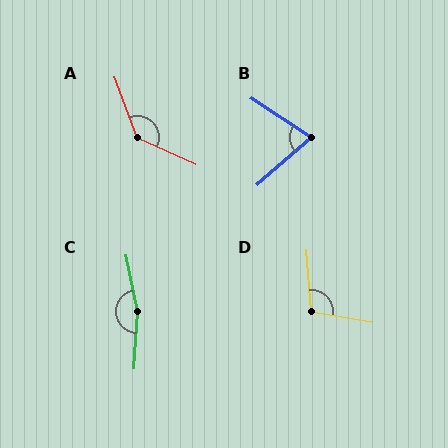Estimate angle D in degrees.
Approximately 104 degrees.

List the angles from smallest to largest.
B (74°), D (104°), A (134°), C (165°).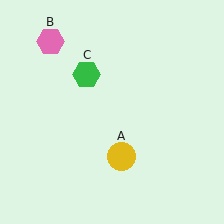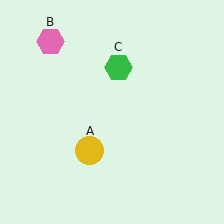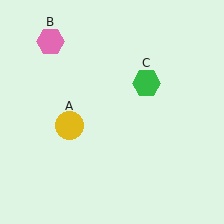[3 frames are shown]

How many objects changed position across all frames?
2 objects changed position: yellow circle (object A), green hexagon (object C).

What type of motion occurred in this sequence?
The yellow circle (object A), green hexagon (object C) rotated clockwise around the center of the scene.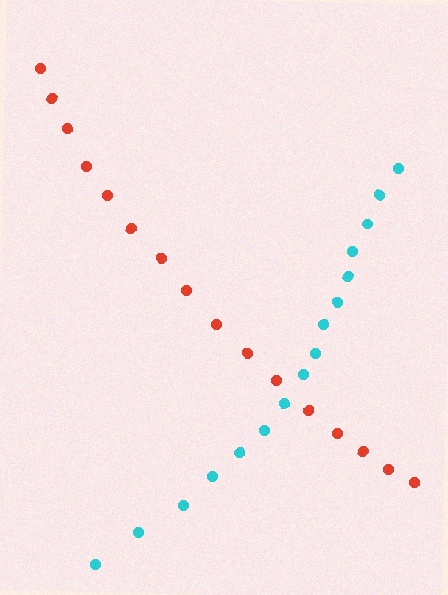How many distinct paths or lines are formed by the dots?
There are 2 distinct paths.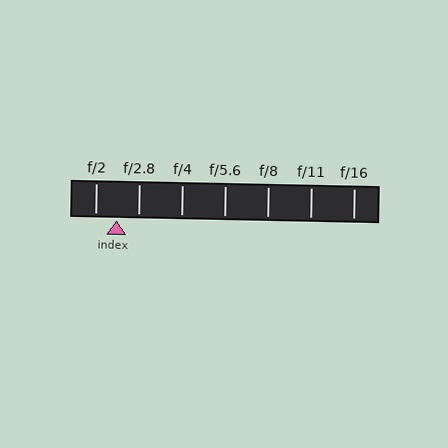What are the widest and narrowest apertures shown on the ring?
The widest aperture shown is f/2 and the narrowest is f/16.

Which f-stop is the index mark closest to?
The index mark is closest to f/2.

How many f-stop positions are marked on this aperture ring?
There are 7 f-stop positions marked.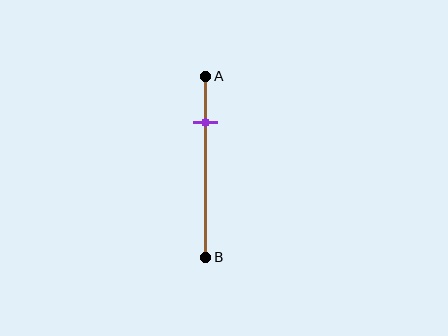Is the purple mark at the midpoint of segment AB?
No, the mark is at about 25% from A, not at the 50% midpoint.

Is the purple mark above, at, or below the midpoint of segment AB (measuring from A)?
The purple mark is above the midpoint of segment AB.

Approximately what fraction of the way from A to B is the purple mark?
The purple mark is approximately 25% of the way from A to B.